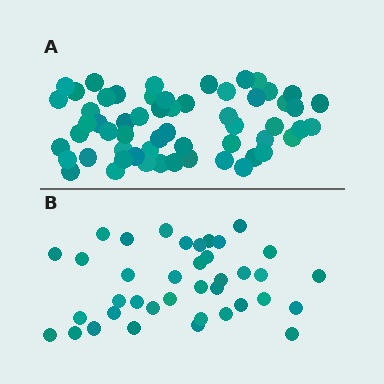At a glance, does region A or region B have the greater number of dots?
Region A (the top region) has more dots.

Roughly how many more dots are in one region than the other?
Region A has approximately 20 more dots than region B.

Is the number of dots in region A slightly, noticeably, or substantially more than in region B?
Region A has substantially more. The ratio is roughly 1.5 to 1.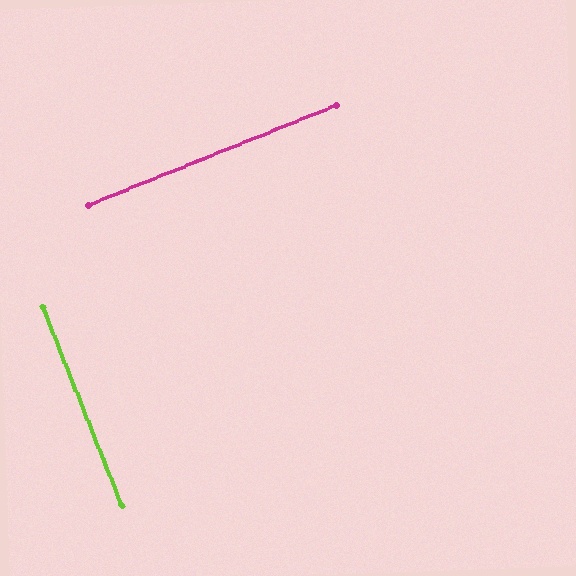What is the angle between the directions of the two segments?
Approximately 90 degrees.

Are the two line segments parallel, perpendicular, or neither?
Perpendicular — they meet at approximately 90°.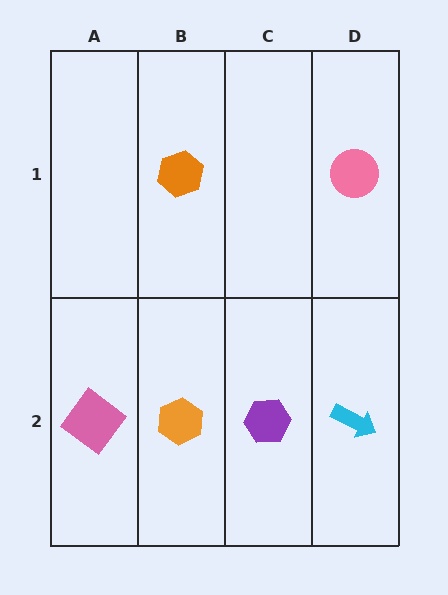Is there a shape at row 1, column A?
No, that cell is empty.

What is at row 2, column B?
An orange hexagon.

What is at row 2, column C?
A purple hexagon.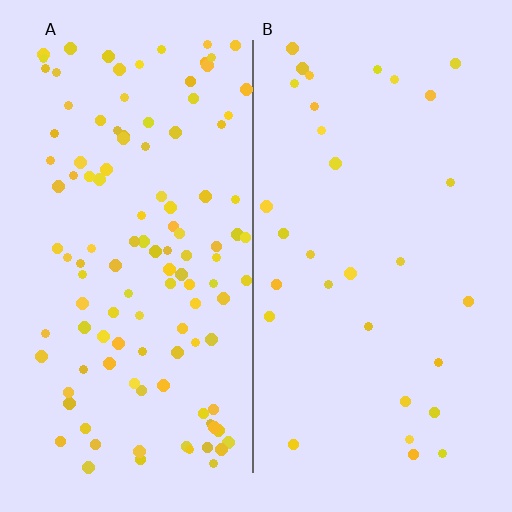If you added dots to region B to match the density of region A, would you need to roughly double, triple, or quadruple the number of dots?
Approximately quadruple.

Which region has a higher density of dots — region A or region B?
A (the left).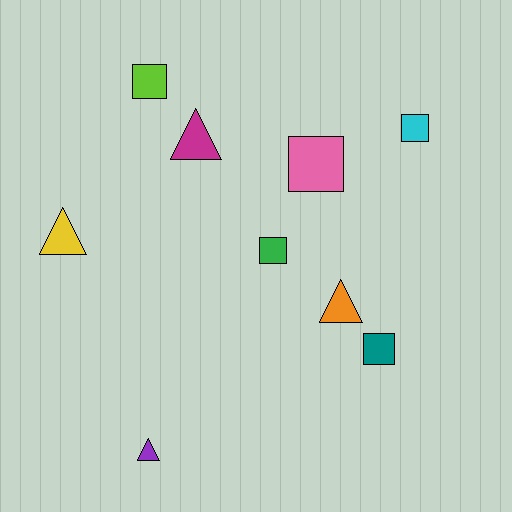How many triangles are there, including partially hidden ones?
There are 4 triangles.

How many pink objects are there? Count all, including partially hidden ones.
There is 1 pink object.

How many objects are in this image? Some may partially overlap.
There are 9 objects.